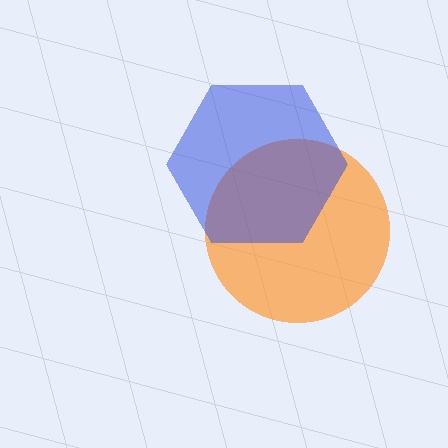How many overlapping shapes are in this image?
There are 2 overlapping shapes in the image.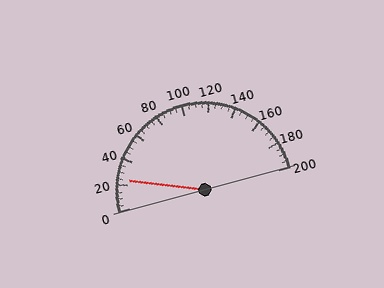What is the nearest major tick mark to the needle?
The nearest major tick mark is 20.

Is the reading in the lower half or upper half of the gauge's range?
The reading is in the lower half of the range (0 to 200).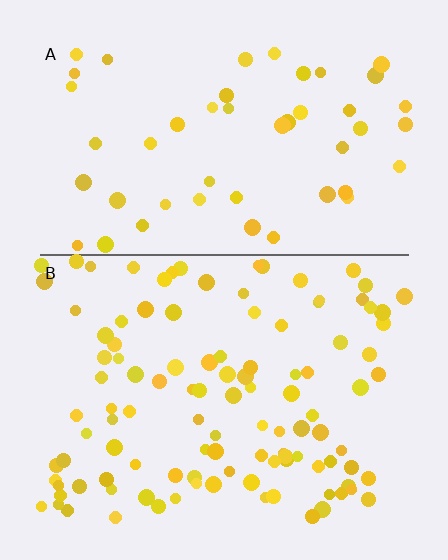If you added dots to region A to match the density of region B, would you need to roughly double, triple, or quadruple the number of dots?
Approximately double.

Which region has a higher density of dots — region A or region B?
B (the bottom).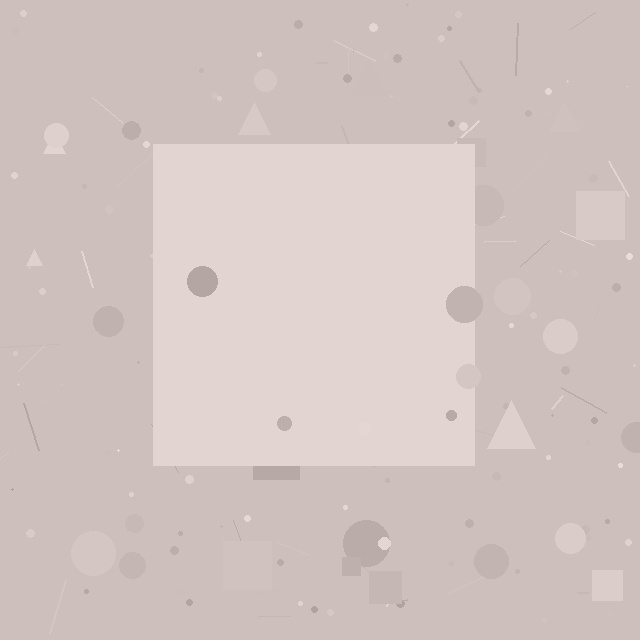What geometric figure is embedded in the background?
A square is embedded in the background.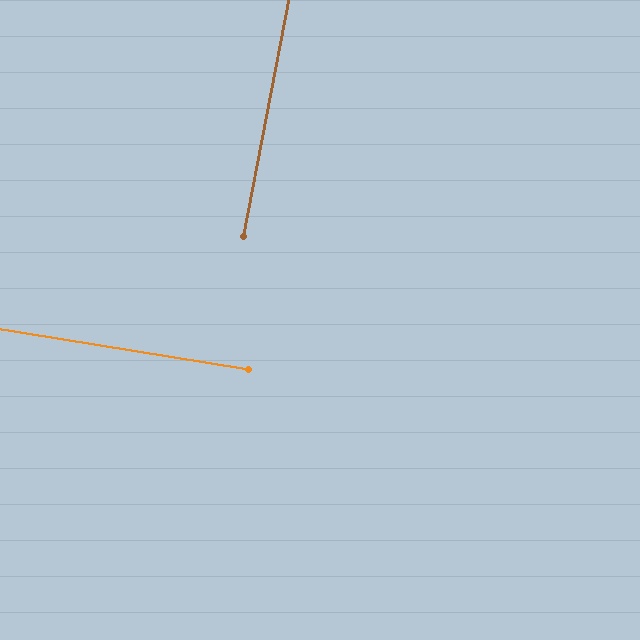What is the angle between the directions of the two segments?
Approximately 88 degrees.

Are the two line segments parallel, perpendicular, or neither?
Perpendicular — they meet at approximately 88°.